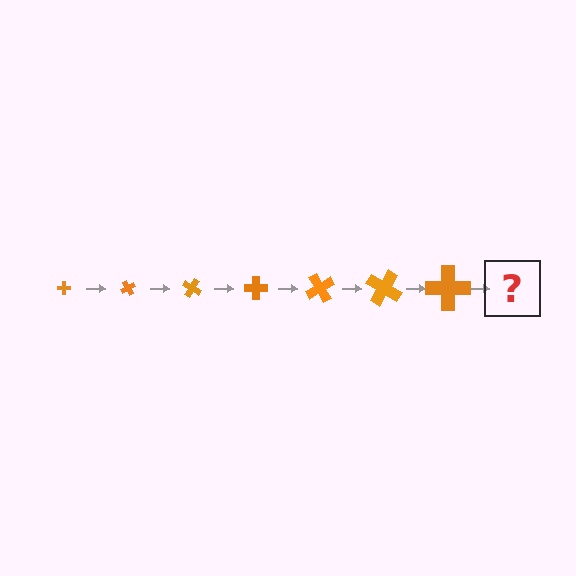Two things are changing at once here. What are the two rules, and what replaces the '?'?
The two rules are that the cross grows larger each step and it rotates 60 degrees each step. The '?' should be a cross, larger than the previous one and rotated 420 degrees from the start.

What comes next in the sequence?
The next element should be a cross, larger than the previous one and rotated 420 degrees from the start.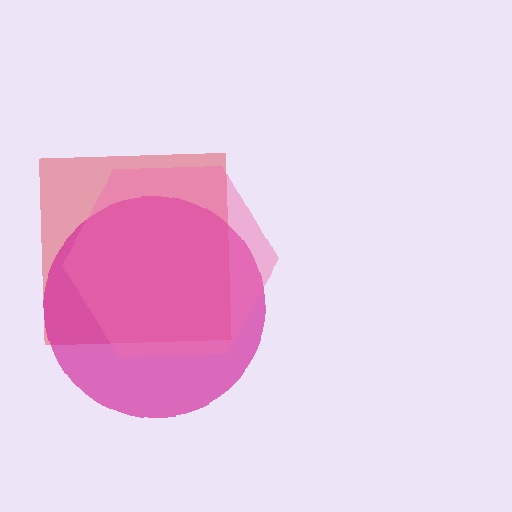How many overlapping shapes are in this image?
There are 3 overlapping shapes in the image.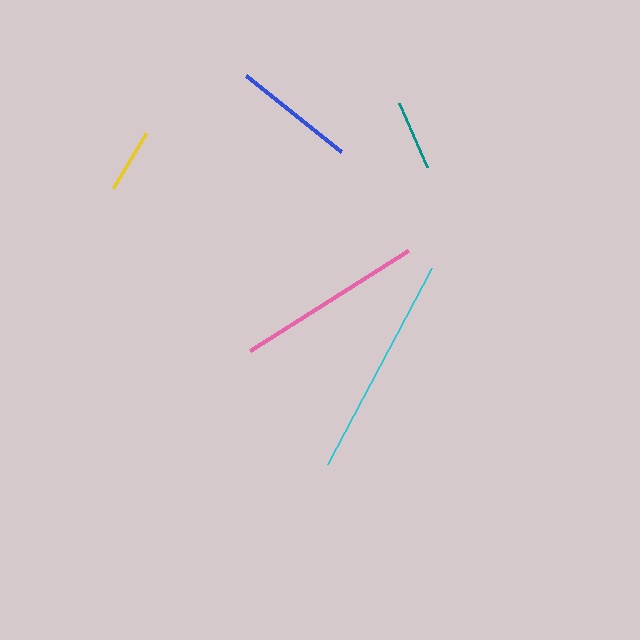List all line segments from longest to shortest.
From longest to shortest: cyan, pink, blue, teal, yellow.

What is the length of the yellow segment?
The yellow segment is approximately 64 pixels long.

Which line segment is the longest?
The cyan line is the longest at approximately 221 pixels.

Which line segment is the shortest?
The yellow line is the shortest at approximately 64 pixels.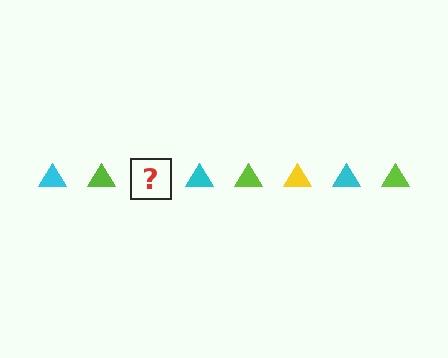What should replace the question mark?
The question mark should be replaced with a yellow triangle.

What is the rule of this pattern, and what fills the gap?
The rule is that the pattern cycles through cyan, lime, yellow triangles. The gap should be filled with a yellow triangle.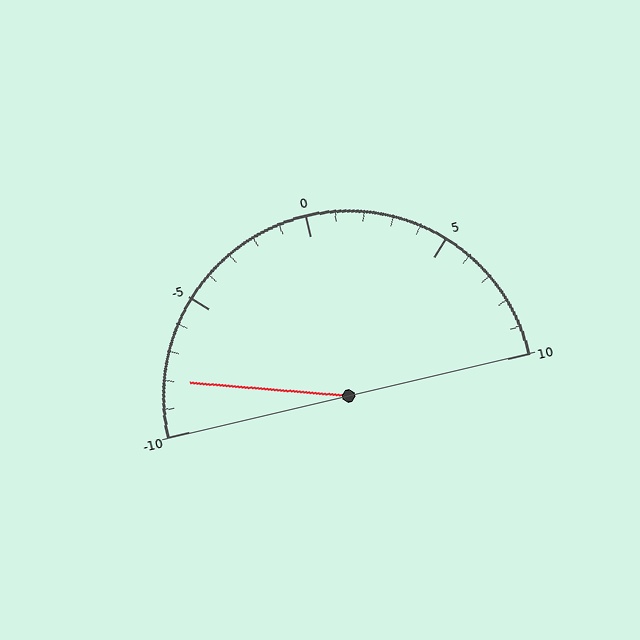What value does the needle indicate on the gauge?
The needle indicates approximately -8.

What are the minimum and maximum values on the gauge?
The gauge ranges from -10 to 10.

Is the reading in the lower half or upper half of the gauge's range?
The reading is in the lower half of the range (-10 to 10).